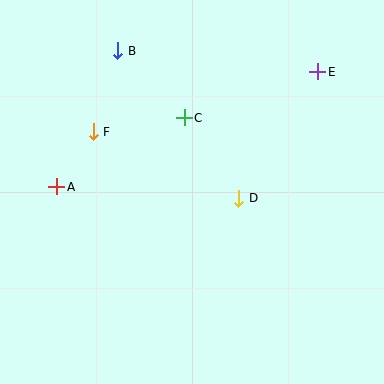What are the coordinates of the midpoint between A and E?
The midpoint between A and E is at (187, 129).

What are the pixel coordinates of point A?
Point A is at (57, 187).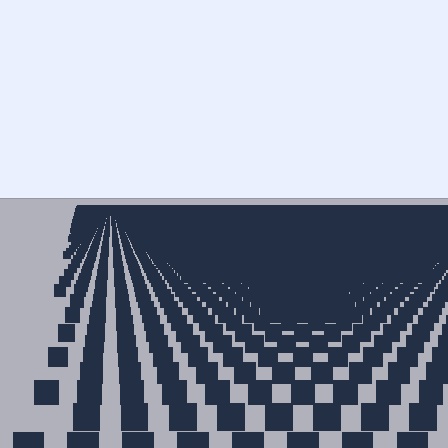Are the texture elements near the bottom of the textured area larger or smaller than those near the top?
Larger. Near the bottom, elements are closer to the viewer and appear at a bigger on-screen size.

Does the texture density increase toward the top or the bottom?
Density increases toward the top.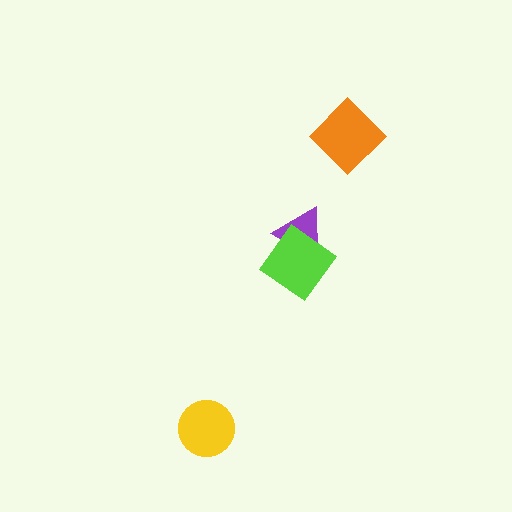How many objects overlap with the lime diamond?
1 object overlaps with the lime diamond.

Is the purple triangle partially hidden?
Yes, it is partially covered by another shape.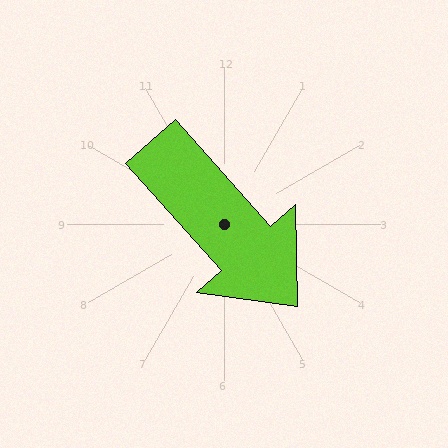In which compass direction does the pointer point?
Southeast.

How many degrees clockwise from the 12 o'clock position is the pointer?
Approximately 138 degrees.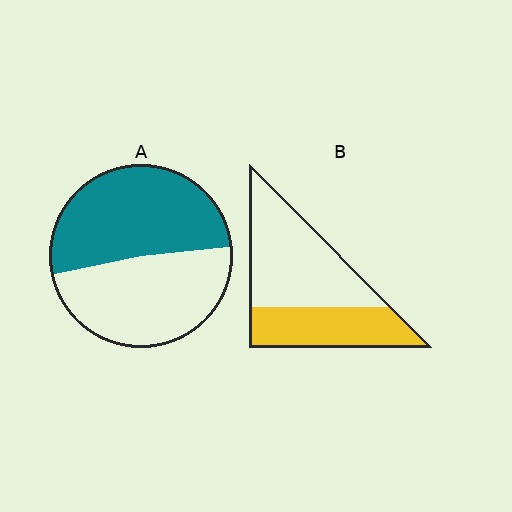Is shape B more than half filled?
No.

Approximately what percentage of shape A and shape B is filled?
A is approximately 50% and B is approximately 40%.